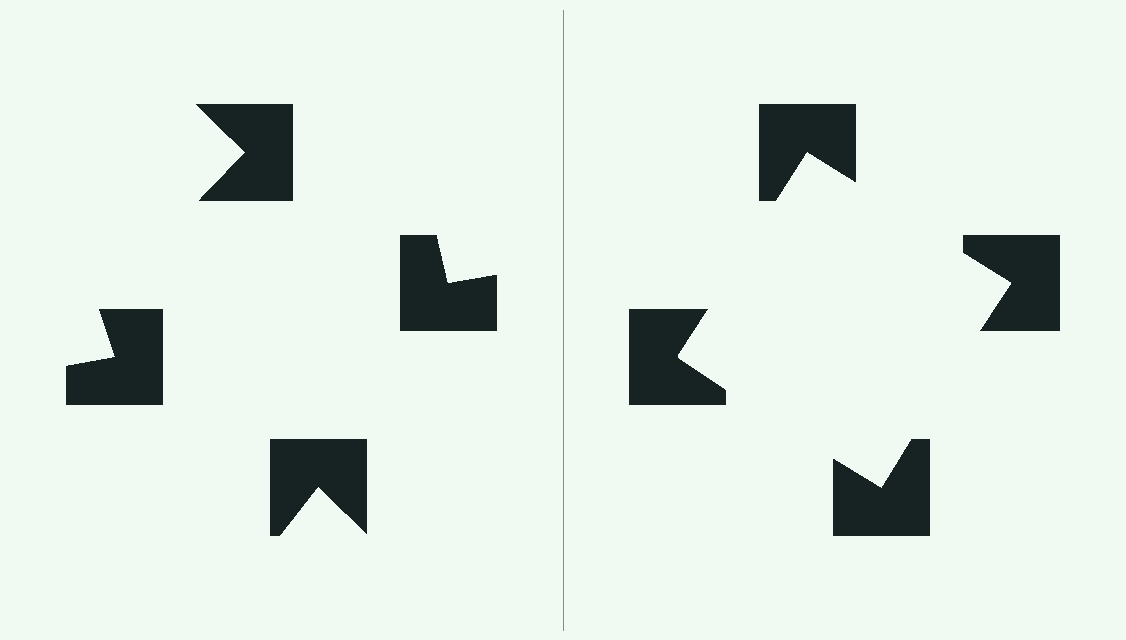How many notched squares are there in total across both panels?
8 — 4 on each side.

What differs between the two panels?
The notched squares are positioned identically on both sides; only the wedge orientations differ. On the right they align to a square; on the left they are misaligned.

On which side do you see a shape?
An illusory square appears on the right side. On the left side the wedge cuts are rotated, so no coherent shape forms.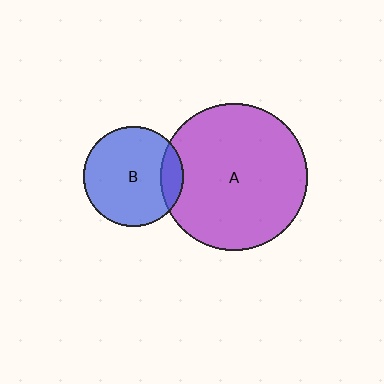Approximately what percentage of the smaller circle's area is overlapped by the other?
Approximately 15%.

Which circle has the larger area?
Circle A (purple).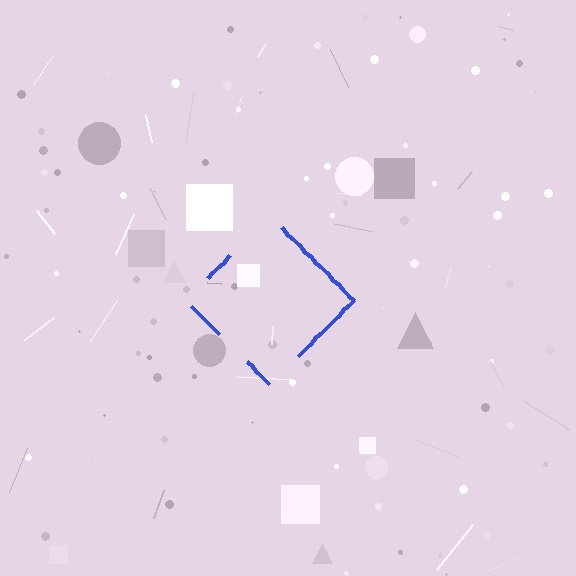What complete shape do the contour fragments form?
The contour fragments form a diamond.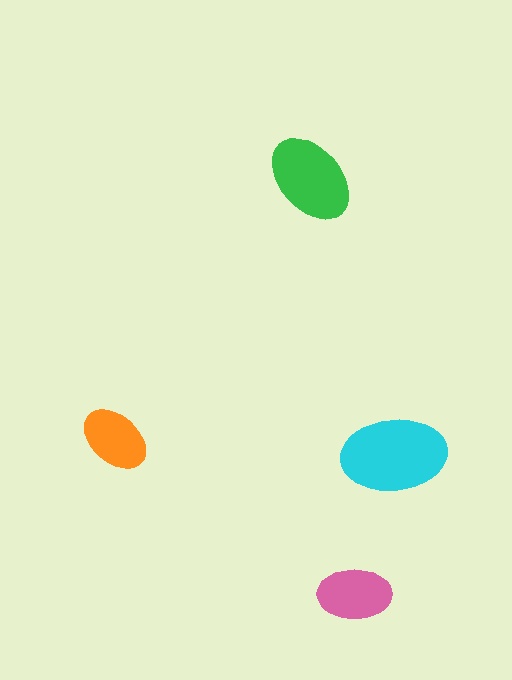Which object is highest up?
The green ellipse is topmost.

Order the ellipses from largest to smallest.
the cyan one, the green one, the pink one, the orange one.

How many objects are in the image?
There are 4 objects in the image.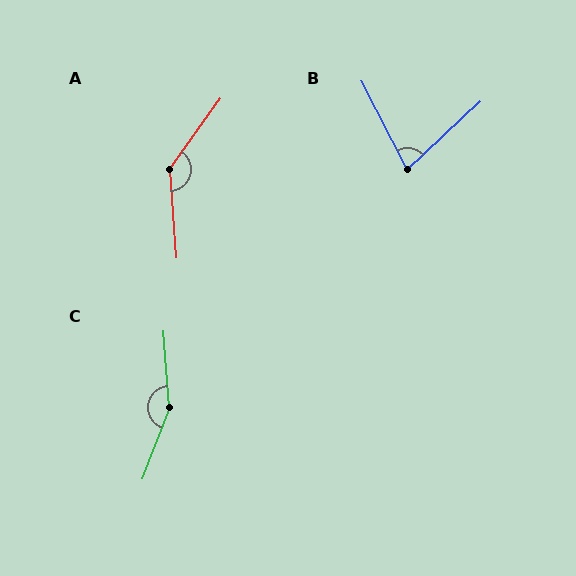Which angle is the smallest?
B, at approximately 74 degrees.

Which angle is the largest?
C, at approximately 155 degrees.